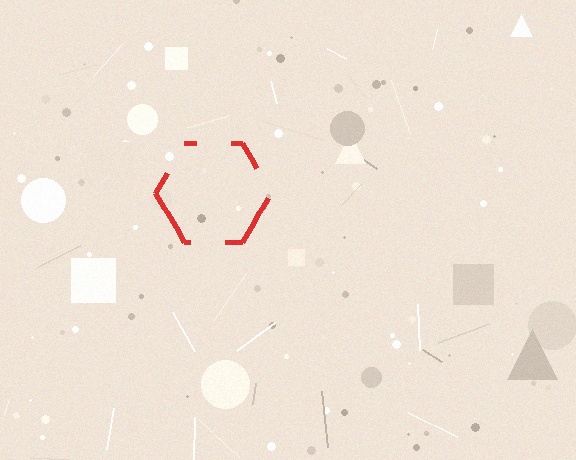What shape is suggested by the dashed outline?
The dashed outline suggests a hexagon.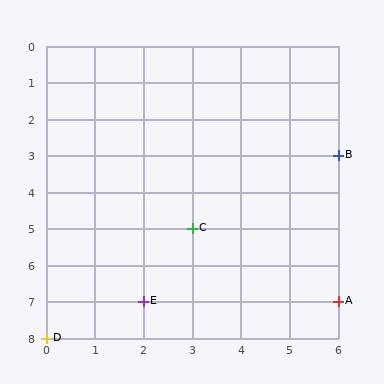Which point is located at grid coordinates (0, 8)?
Point D is at (0, 8).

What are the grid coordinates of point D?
Point D is at grid coordinates (0, 8).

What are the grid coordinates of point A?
Point A is at grid coordinates (6, 7).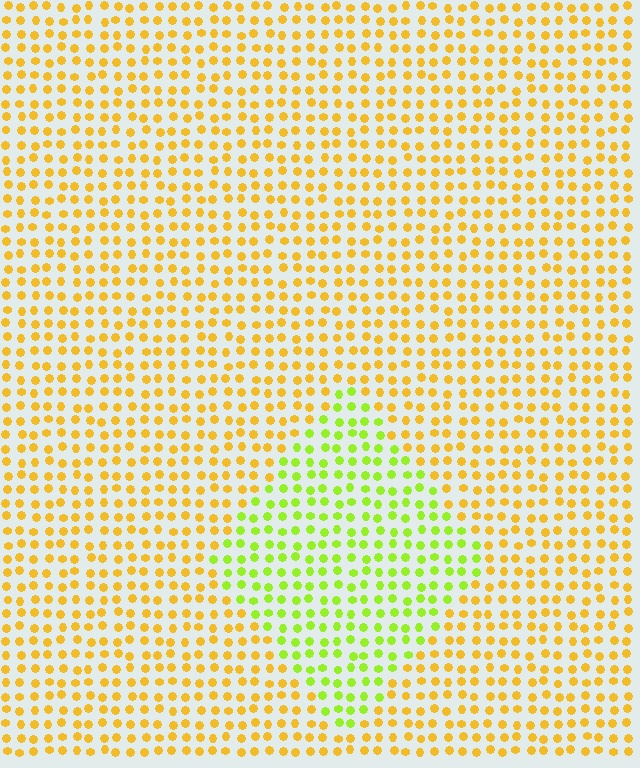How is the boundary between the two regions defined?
The boundary is defined purely by a slight shift in hue (about 43 degrees). Spacing, size, and orientation are identical on both sides.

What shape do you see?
I see a diamond.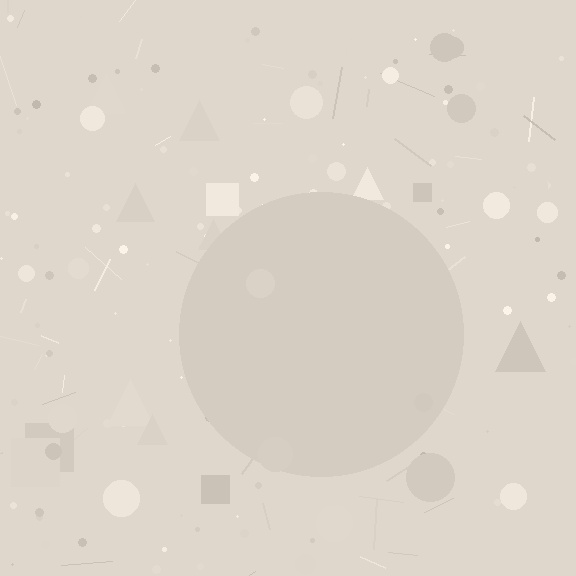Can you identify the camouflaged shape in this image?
The camouflaged shape is a circle.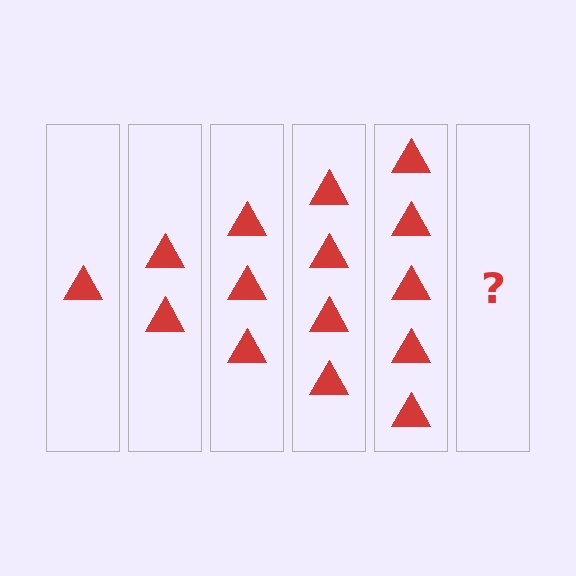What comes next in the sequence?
The next element should be 6 triangles.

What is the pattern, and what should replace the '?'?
The pattern is that each step adds one more triangle. The '?' should be 6 triangles.